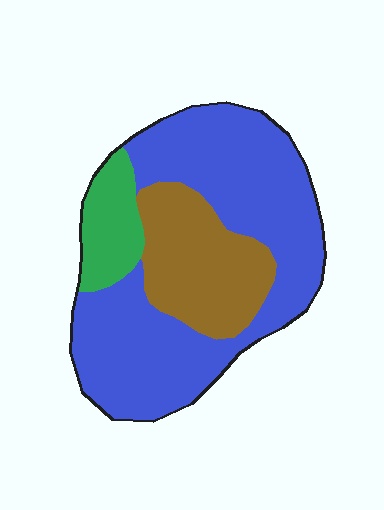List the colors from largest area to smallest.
From largest to smallest: blue, brown, green.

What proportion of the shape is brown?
Brown takes up about one quarter (1/4) of the shape.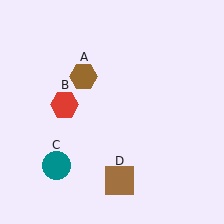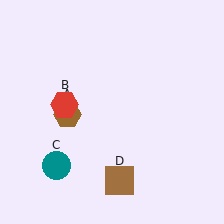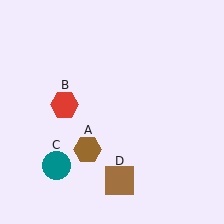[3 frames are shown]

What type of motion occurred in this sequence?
The brown hexagon (object A) rotated counterclockwise around the center of the scene.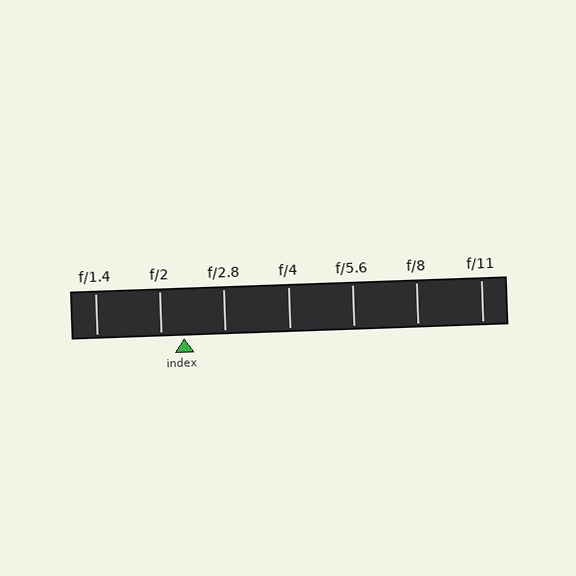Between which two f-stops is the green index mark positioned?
The index mark is between f/2 and f/2.8.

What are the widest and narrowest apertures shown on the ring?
The widest aperture shown is f/1.4 and the narrowest is f/11.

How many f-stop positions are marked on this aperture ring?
There are 7 f-stop positions marked.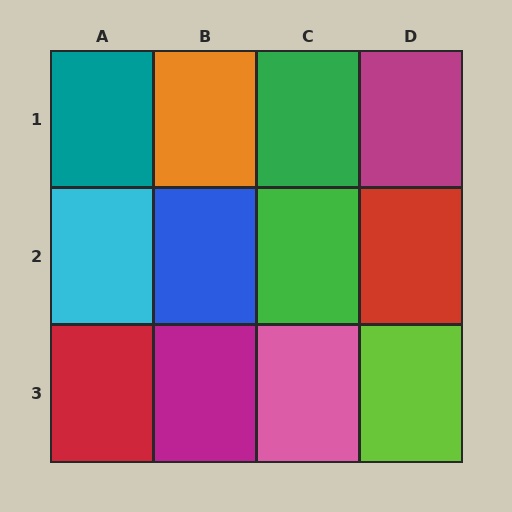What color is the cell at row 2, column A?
Cyan.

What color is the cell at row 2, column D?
Red.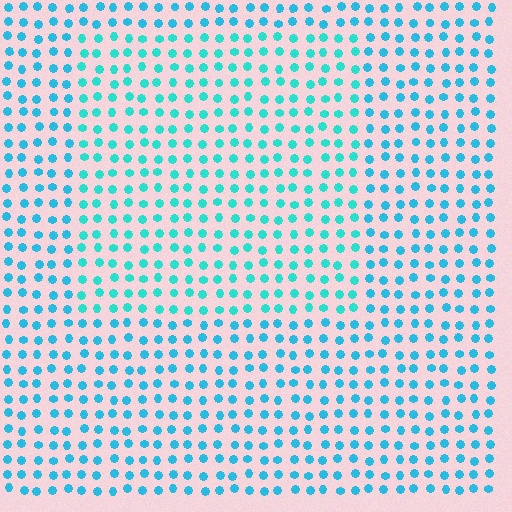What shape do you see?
I see a rectangle.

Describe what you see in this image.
The image is filled with small cyan elements in a uniform arrangement. A rectangle-shaped region is visible where the elements are tinted to a slightly different hue, forming a subtle color boundary.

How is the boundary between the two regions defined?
The boundary is defined purely by a slight shift in hue (about 18 degrees). Spacing, size, and orientation are identical on both sides.